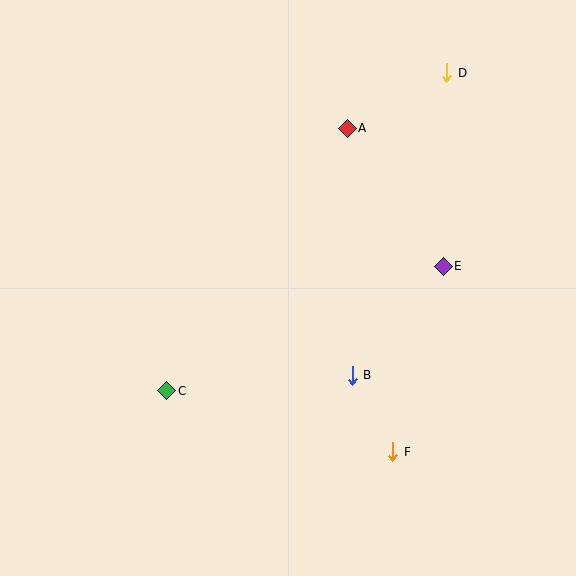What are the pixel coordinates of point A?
Point A is at (347, 128).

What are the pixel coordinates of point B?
Point B is at (352, 375).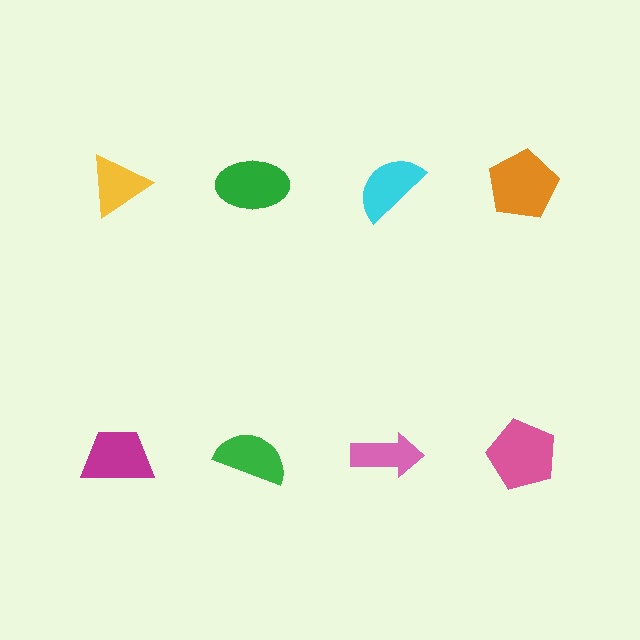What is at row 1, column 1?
A yellow triangle.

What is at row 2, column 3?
A pink arrow.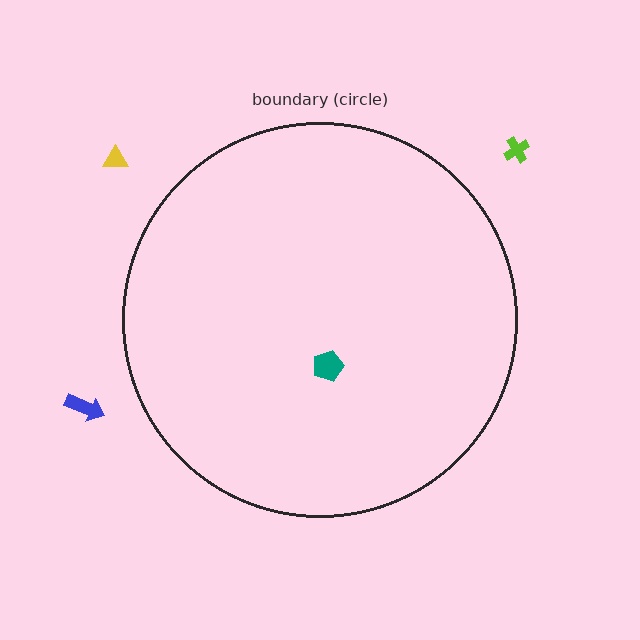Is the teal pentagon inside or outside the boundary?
Inside.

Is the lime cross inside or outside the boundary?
Outside.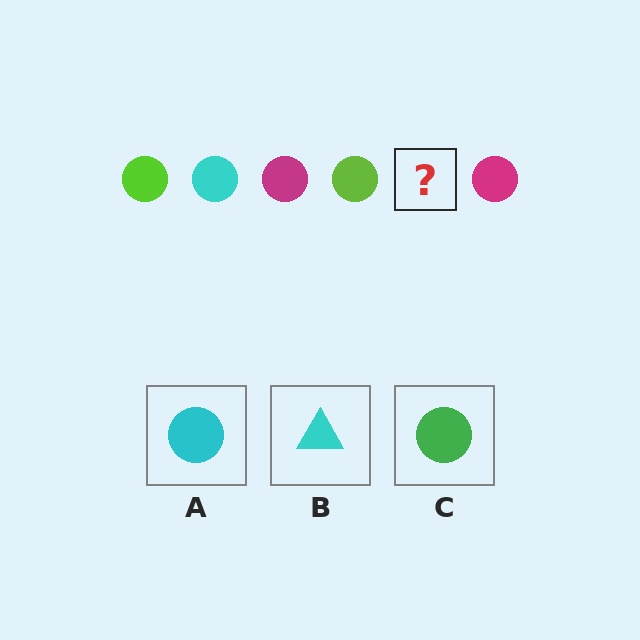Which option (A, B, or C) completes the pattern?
A.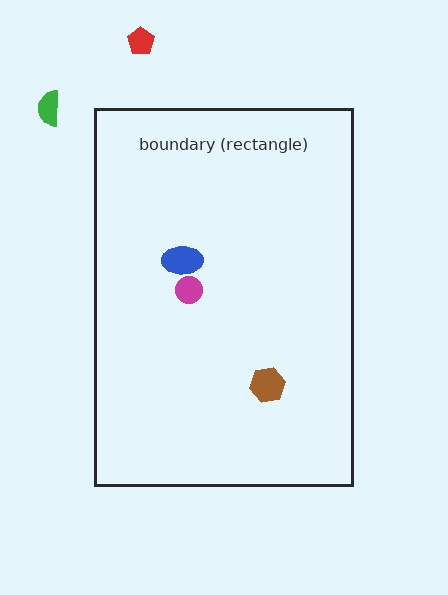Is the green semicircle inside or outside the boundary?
Outside.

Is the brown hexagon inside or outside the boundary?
Inside.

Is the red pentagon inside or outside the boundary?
Outside.